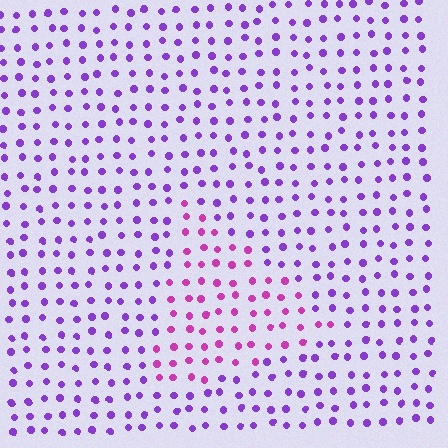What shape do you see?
I see a triangle.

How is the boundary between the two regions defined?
The boundary is defined purely by a slight shift in hue (about 39 degrees). Spacing, size, and orientation are identical on both sides.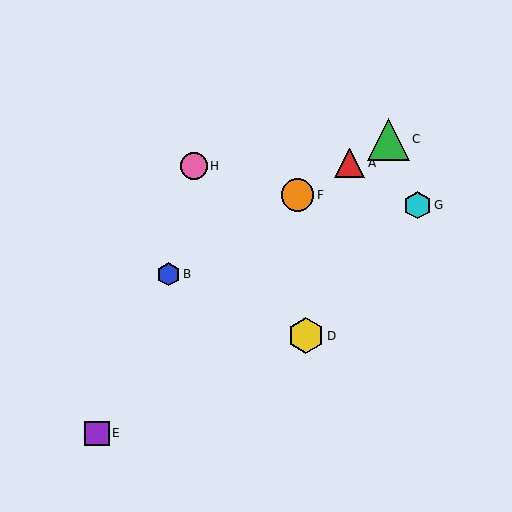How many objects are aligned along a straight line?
4 objects (A, B, C, F) are aligned along a straight line.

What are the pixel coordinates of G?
Object G is at (417, 205).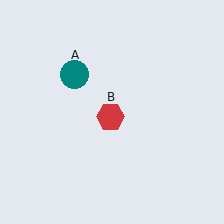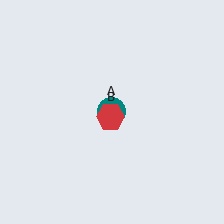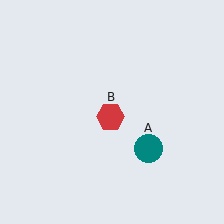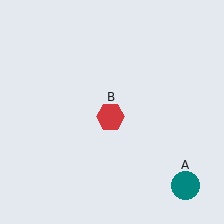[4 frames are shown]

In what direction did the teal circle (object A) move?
The teal circle (object A) moved down and to the right.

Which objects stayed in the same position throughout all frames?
Red hexagon (object B) remained stationary.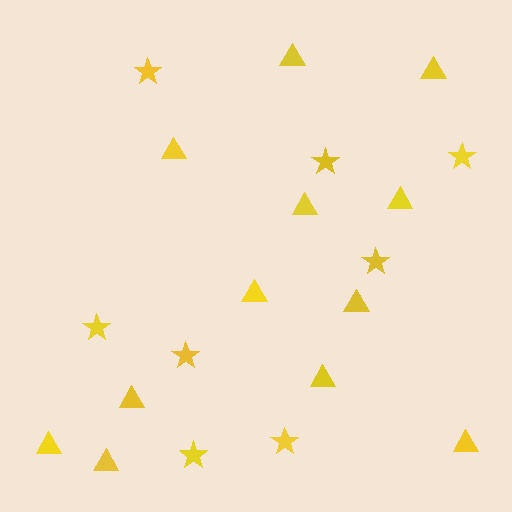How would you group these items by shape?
There are 2 groups: one group of triangles (12) and one group of stars (8).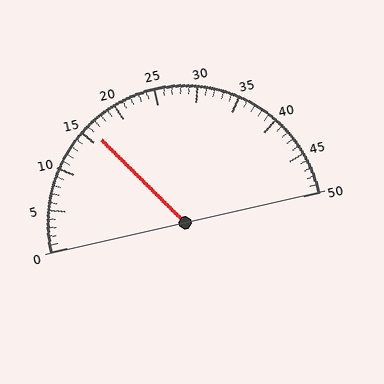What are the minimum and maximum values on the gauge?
The gauge ranges from 0 to 50.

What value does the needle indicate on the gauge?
The needle indicates approximately 16.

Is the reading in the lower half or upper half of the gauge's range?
The reading is in the lower half of the range (0 to 50).